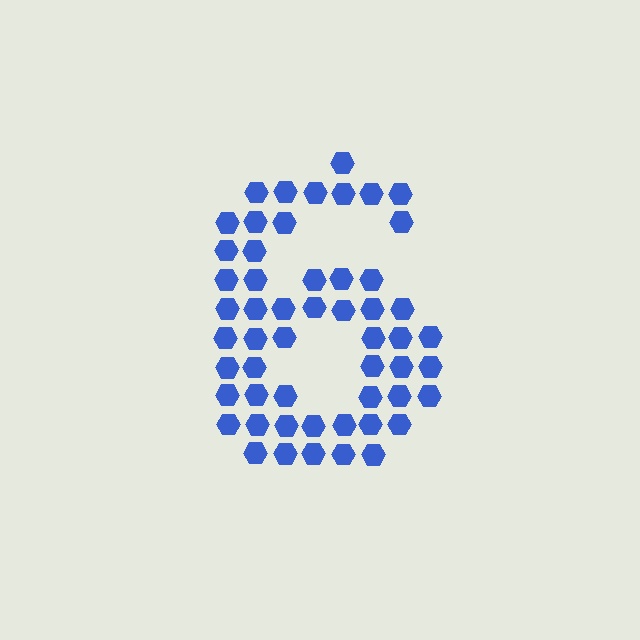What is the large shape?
The large shape is the digit 6.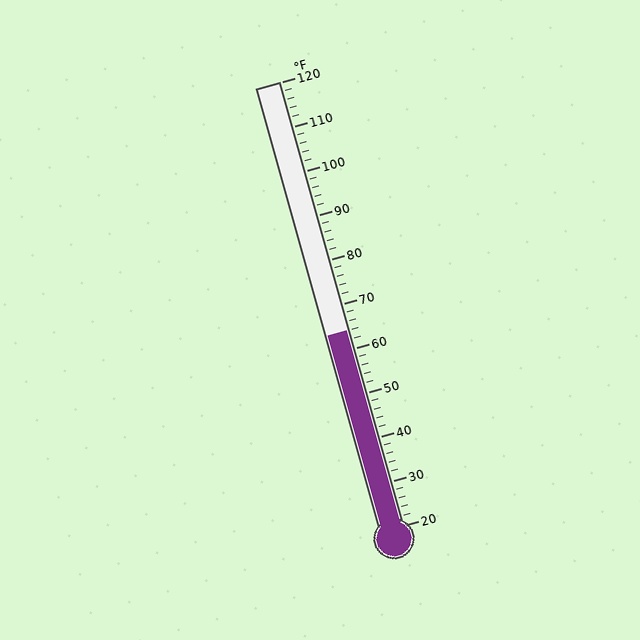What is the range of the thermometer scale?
The thermometer scale ranges from 20°F to 120°F.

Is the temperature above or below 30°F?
The temperature is above 30°F.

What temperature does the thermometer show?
The thermometer shows approximately 64°F.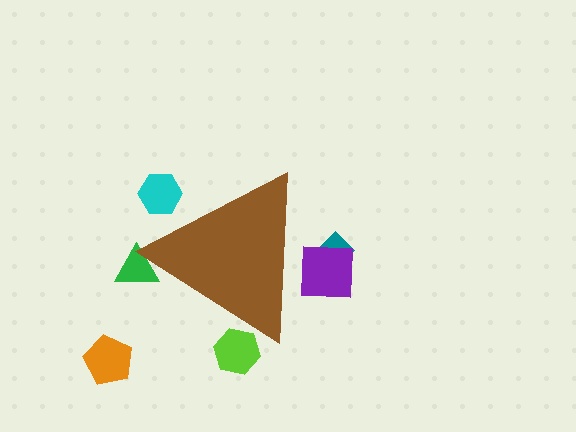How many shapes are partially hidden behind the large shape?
5 shapes are partially hidden.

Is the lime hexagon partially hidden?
Yes, the lime hexagon is partially hidden behind the brown triangle.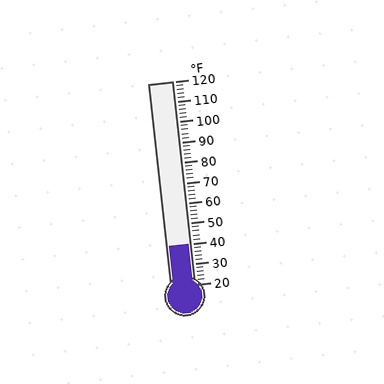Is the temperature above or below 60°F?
The temperature is below 60°F.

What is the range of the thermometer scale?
The thermometer scale ranges from 20°F to 120°F.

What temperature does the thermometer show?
The thermometer shows approximately 40°F.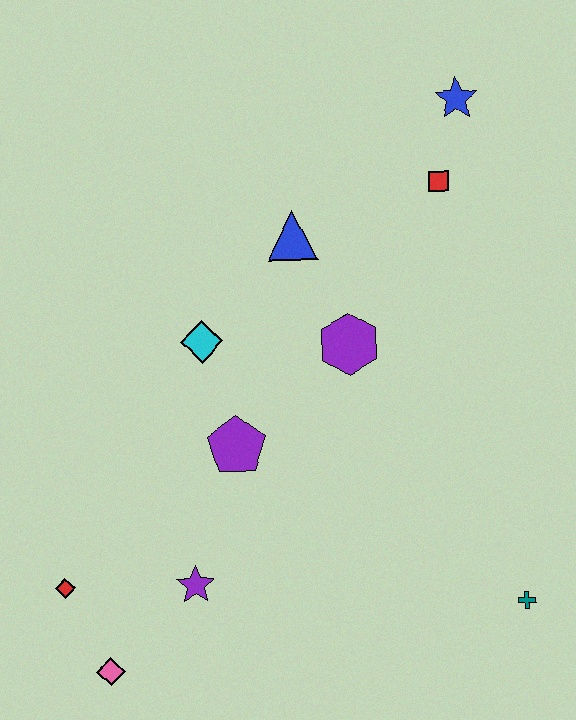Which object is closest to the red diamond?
The pink diamond is closest to the red diamond.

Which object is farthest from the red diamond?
The blue star is farthest from the red diamond.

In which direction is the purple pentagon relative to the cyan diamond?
The purple pentagon is below the cyan diamond.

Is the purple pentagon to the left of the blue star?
Yes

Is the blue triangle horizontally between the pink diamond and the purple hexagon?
Yes